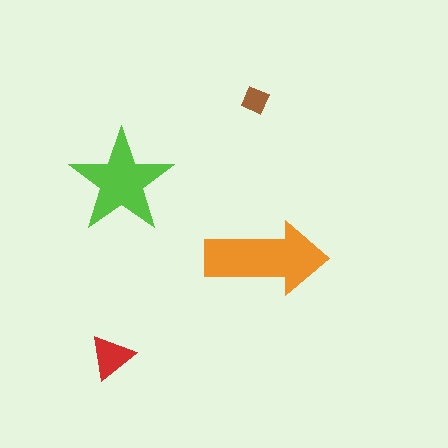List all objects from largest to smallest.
The orange arrow, the lime star, the red triangle, the brown diamond.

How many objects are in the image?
There are 4 objects in the image.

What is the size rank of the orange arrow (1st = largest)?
1st.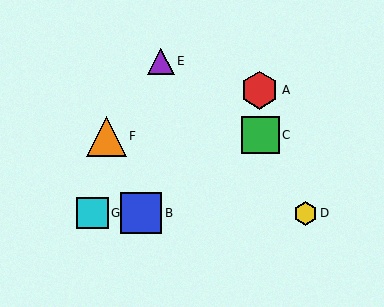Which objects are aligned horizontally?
Objects B, D, G are aligned horizontally.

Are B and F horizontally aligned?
No, B is at y≈213 and F is at y≈136.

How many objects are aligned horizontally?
3 objects (B, D, G) are aligned horizontally.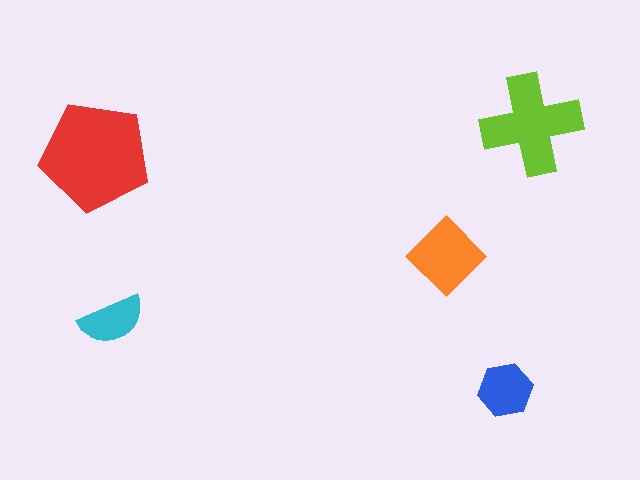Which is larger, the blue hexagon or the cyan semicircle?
The blue hexagon.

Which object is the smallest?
The cyan semicircle.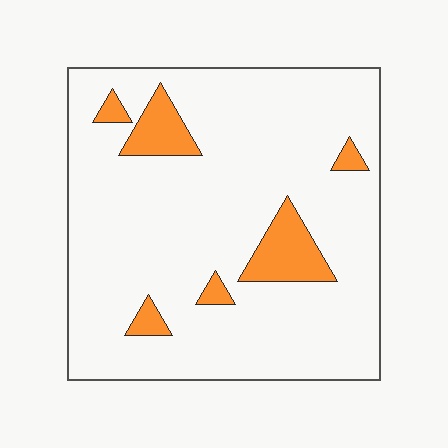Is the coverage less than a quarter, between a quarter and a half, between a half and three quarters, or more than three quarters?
Less than a quarter.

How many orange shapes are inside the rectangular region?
6.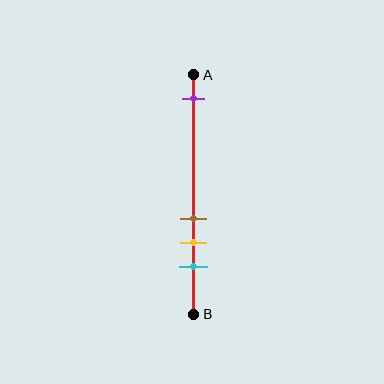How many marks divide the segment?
There are 4 marks dividing the segment.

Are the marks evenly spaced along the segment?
No, the marks are not evenly spaced.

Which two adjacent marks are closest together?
The brown and yellow marks are the closest adjacent pair.